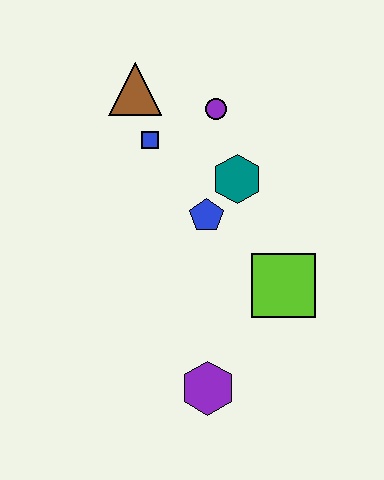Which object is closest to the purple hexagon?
The lime square is closest to the purple hexagon.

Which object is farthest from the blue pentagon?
The purple hexagon is farthest from the blue pentagon.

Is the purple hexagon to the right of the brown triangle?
Yes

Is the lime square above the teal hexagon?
No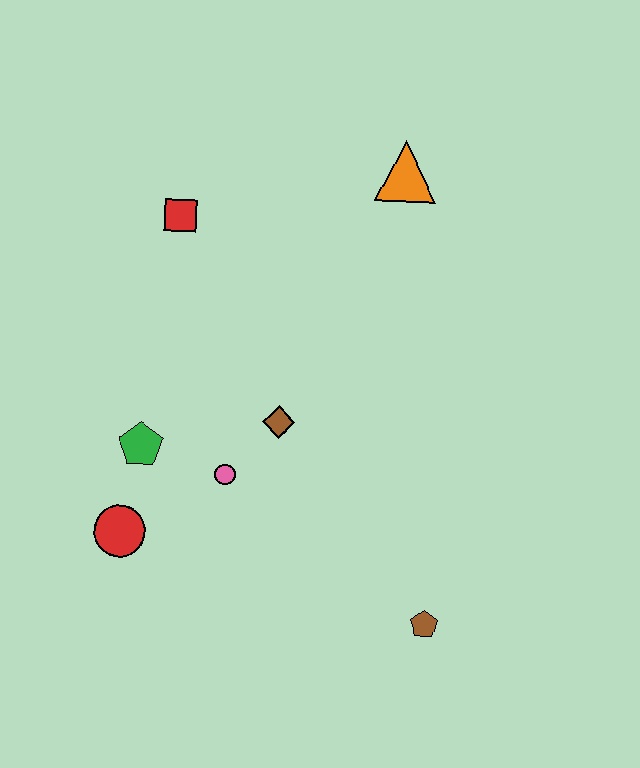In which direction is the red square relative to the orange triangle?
The red square is to the left of the orange triangle.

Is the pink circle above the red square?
No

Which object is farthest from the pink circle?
The orange triangle is farthest from the pink circle.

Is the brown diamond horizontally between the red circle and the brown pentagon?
Yes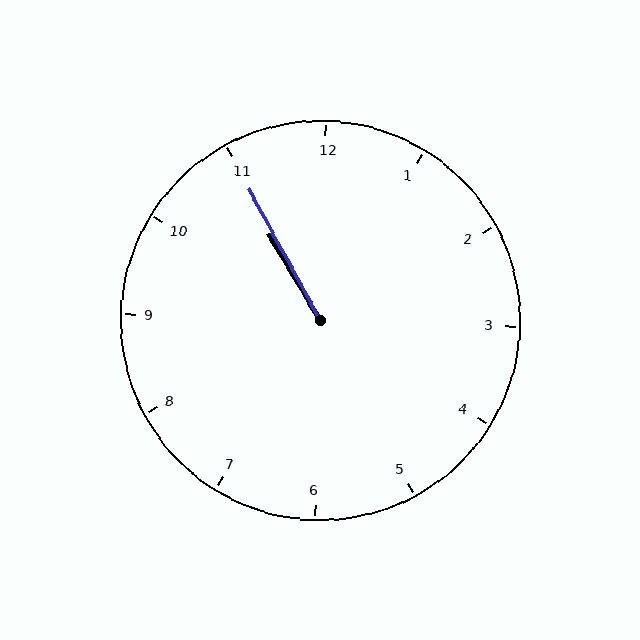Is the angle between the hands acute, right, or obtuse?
It is acute.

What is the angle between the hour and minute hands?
Approximately 2 degrees.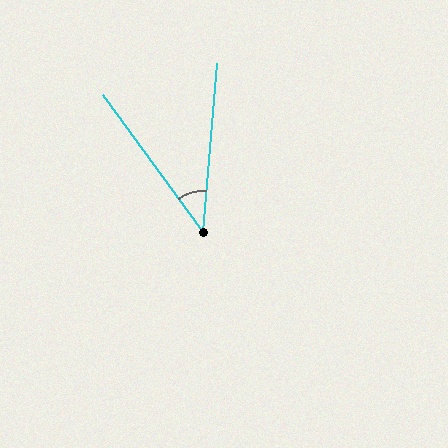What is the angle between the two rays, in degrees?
Approximately 41 degrees.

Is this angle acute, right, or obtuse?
It is acute.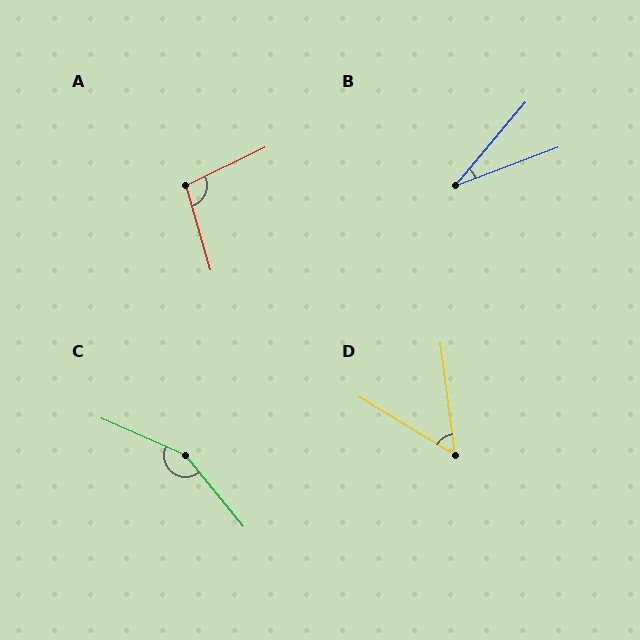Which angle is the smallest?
B, at approximately 29 degrees.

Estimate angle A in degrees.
Approximately 100 degrees.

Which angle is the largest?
C, at approximately 153 degrees.